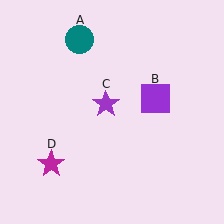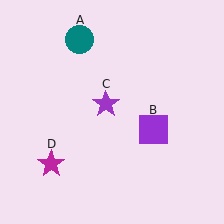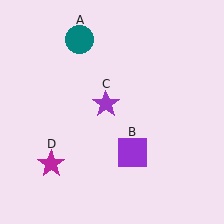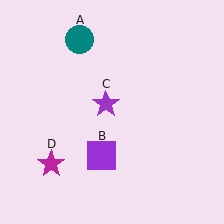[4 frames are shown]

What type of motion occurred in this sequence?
The purple square (object B) rotated clockwise around the center of the scene.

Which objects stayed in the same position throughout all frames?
Teal circle (object A) and purple star (object C) and magenta star (object D) remained stationary.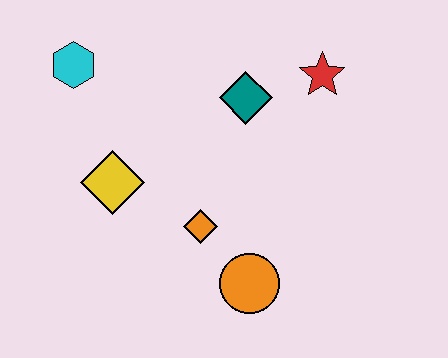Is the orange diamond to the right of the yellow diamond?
Yes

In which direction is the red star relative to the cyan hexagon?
The red star is to the right of the cyan hexagon.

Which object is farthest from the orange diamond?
The cyan hexagon is farthest from the orange diamond.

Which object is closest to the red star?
The teal diamond is closest to the red star.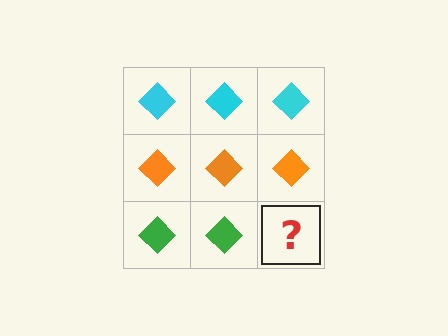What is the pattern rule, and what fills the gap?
The rule is that each row has a consistent color. The gap should be filled with a green diamond.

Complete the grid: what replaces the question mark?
The question mark should be replaced with a green diamond.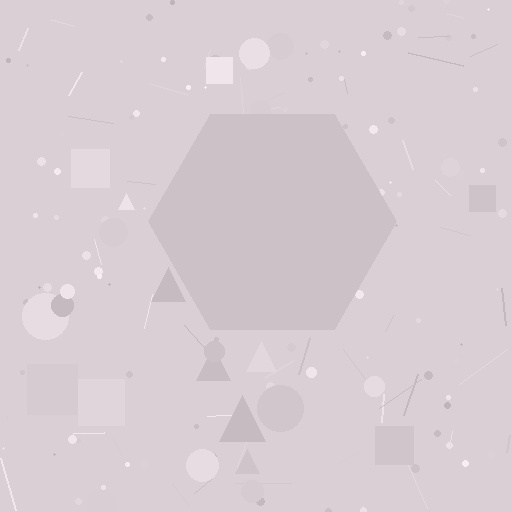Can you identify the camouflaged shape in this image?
The camouflaged shape is a hexagon.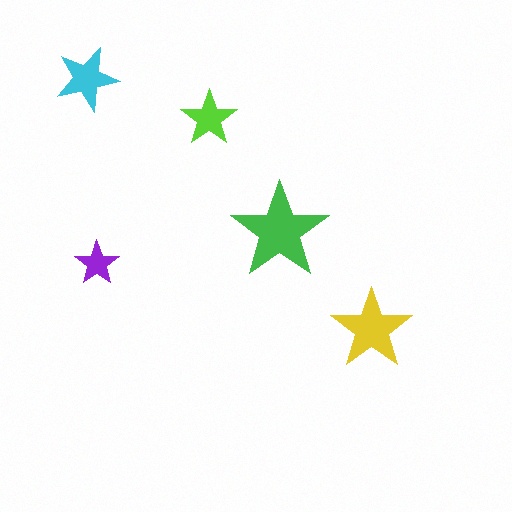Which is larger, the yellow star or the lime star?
The yellow one.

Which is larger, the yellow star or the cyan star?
The yellow one.